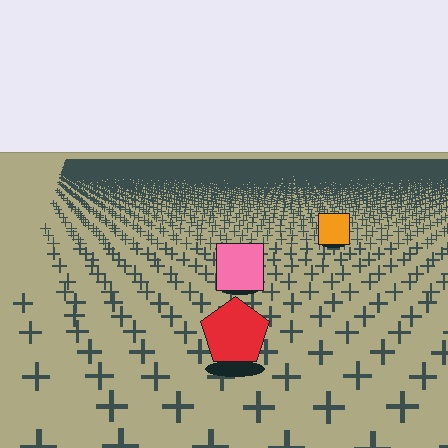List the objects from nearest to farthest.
From nearest to farthest: the red pentagon, the pink square, the orange square.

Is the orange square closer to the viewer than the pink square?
No. The pink square is closer — you can tell from the texture gradient: the ground texture is coarser near it.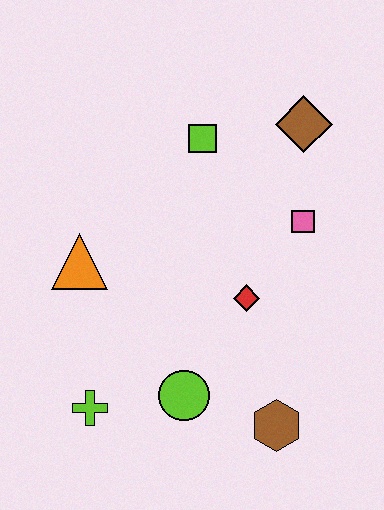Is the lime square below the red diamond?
No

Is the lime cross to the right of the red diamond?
No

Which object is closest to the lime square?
The brown diamond is closest to the lime square.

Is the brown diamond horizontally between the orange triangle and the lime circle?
No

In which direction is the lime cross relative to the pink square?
The lime cross is to the left of the pink square.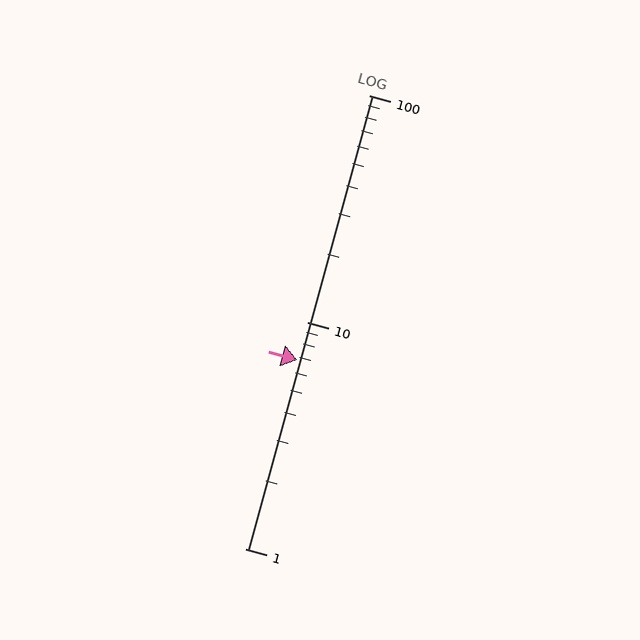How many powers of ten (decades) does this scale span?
The scale spans 2 decades, from 1 to 100.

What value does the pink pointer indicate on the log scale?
The pointer indicates approximately 6.8.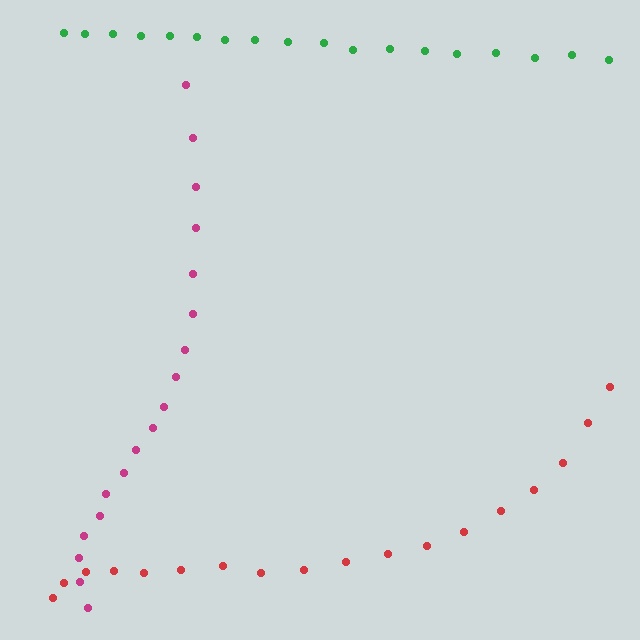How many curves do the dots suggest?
There are 3 distinct paths.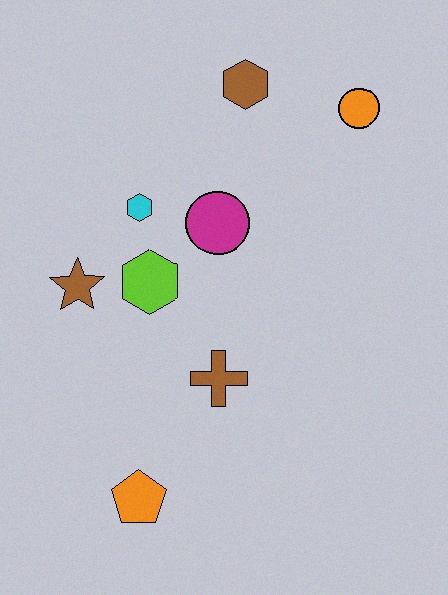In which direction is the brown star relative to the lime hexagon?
The brown star is to the left of the lime hexagon.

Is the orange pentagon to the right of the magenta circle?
No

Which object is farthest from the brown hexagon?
The orange pentagon is farthest from the brown hexagon.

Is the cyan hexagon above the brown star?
Yes